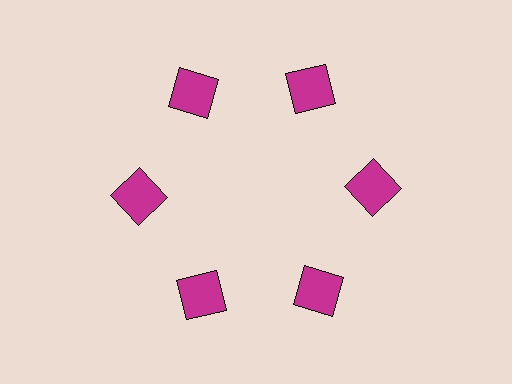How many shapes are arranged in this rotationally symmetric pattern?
There are 6 shapes, arranged in 6 groups of 1.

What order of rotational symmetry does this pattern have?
This pattern has 6-fold rotational symmetry.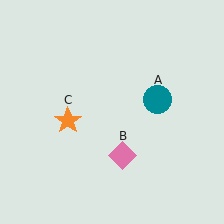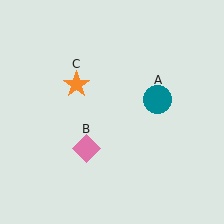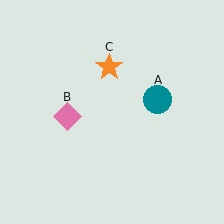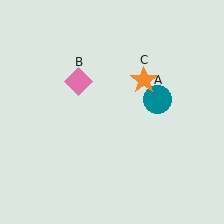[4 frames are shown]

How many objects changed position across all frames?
2 objects changed position: pink diamond (object B), orange star (object C).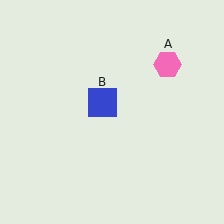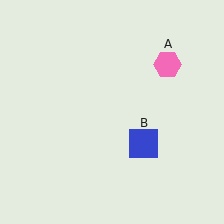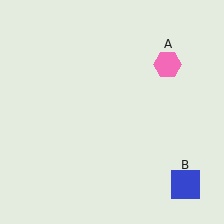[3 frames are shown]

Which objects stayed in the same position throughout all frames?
Pink hexagon (object A) remained stationary.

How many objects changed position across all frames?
1 object changed position: blue square (object B).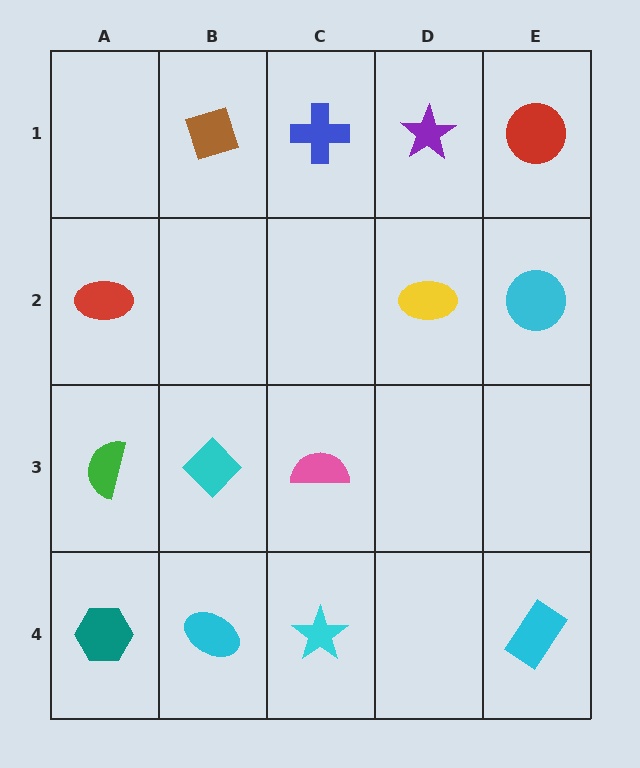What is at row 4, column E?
A cyan rectangle.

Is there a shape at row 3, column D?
No, that cell is empty.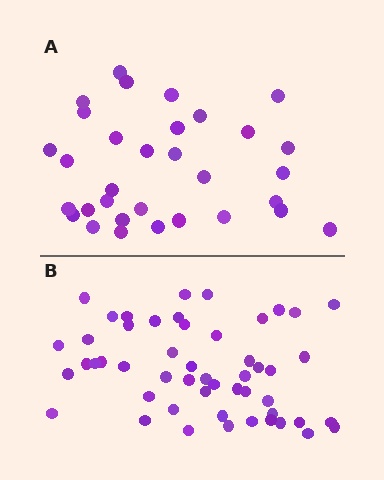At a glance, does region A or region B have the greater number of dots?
Region B (the bottom region) has more dots.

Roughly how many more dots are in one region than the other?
Region B has approximately 20 more dots than region A.